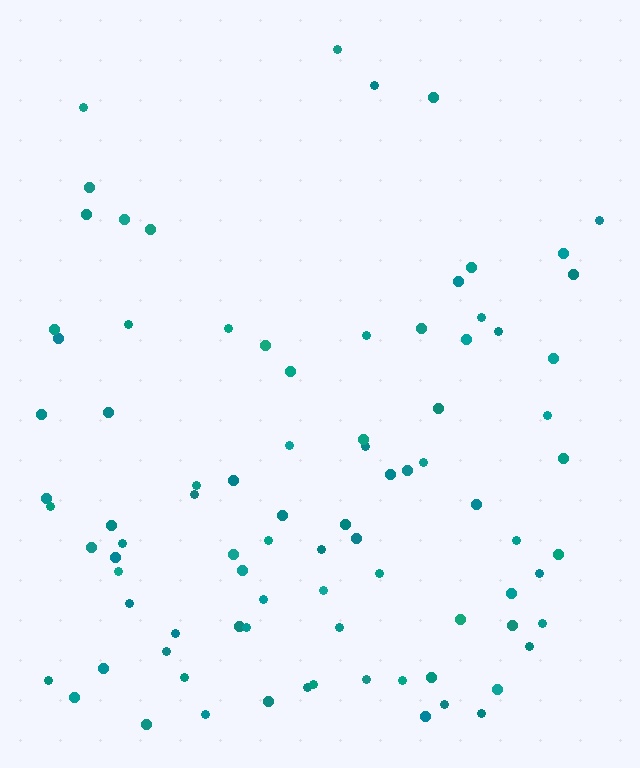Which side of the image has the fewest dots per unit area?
The top.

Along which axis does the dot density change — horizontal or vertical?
Vertical.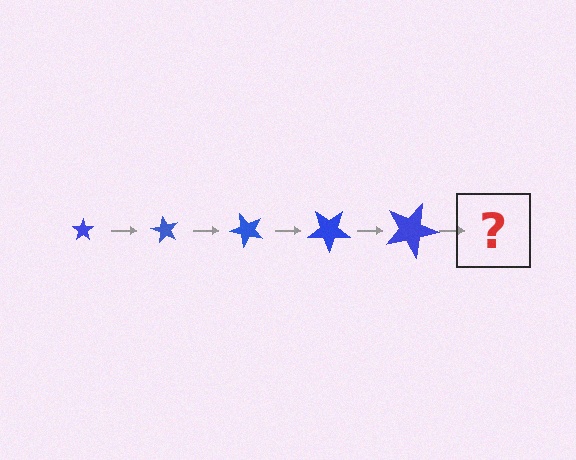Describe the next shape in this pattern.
It should be a star, larger than the previous one and rotated 300 degrees from the start.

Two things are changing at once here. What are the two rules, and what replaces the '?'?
The two rules are that the star grows larger each step and it rotates 60 degrees each step. The '?' should be a star, larger than the previous one and rotated 300 degrees from the start.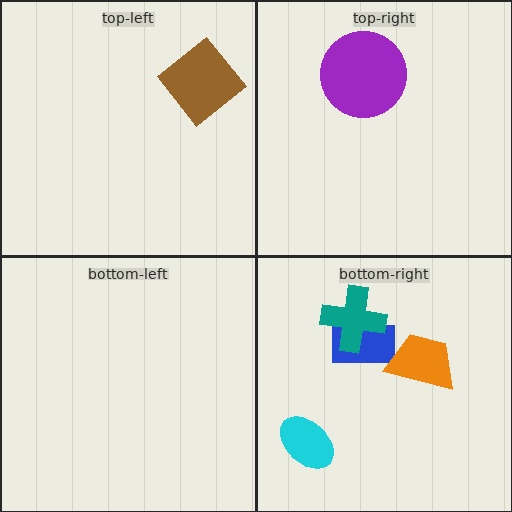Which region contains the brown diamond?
The top-left region.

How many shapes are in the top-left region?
1.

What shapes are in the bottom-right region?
The blue rectangle, the orange trapezoid, the cyan ellipse, the teal cross.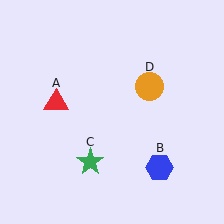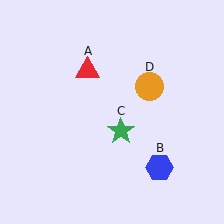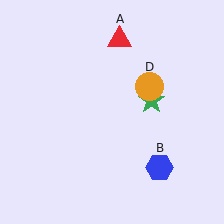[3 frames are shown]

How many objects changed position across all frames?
2 objects changed position: red triangle (object A), green star (object C).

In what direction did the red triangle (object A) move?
The red triangle (object A) moved up and to the right.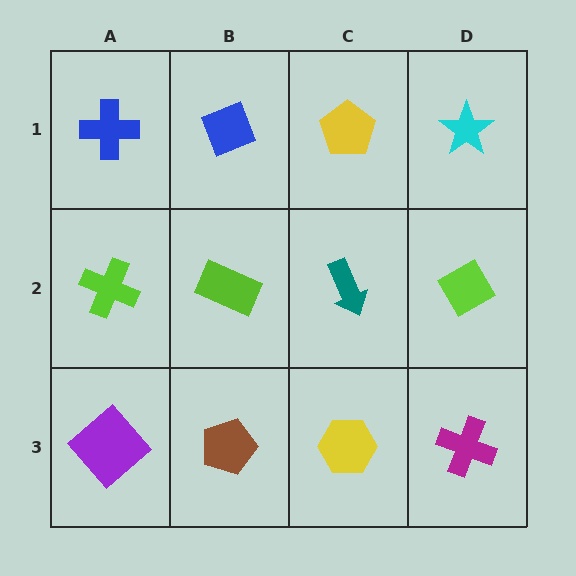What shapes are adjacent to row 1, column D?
A lime diamond (row 2, column D), a yellow pentagon (row 1, column C).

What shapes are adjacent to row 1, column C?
A teal arrow (row 2, column C), a blue diamond (row 1, column B), a cyan star (row 1, column D).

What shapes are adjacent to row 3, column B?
A lime rectangle (row 2, column B), a purple diamond (row 3, column A), a yellow hexagon (row 3, column C).